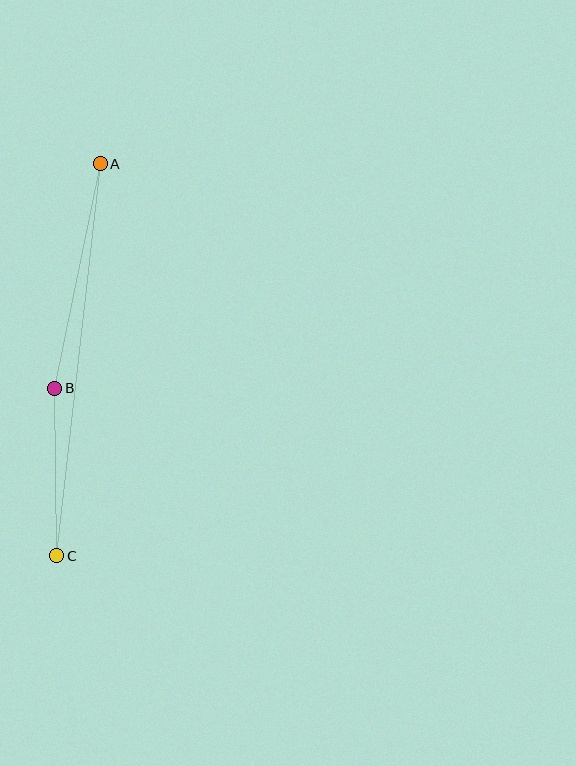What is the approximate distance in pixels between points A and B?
The distance between A and B is approximately 229 pixels.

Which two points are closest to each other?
Points B and C are closest to each other.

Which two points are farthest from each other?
Points A and C are farthest from each other.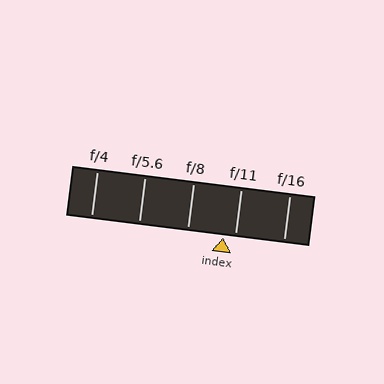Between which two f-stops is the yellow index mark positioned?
The index mark is between f/8 and f/11.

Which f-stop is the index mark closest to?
The index mark is closest to f/11.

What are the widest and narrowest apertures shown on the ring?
The widest aperture shown is f/4 and the narrowest is f/16.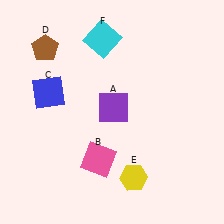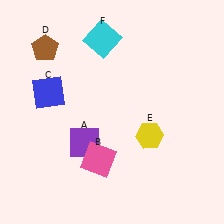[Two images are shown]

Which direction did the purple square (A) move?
The purple square (A) moved down.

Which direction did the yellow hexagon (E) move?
The yellow hexagon (E) moved up.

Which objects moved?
The objects that moved are: the purple square (A), the yellow hexagon (E).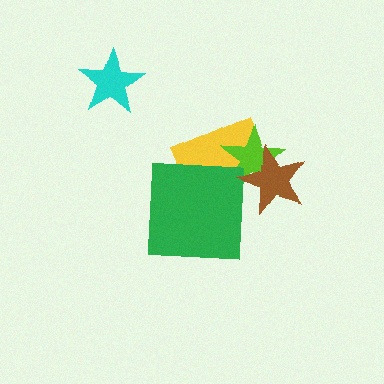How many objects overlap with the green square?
1 object overlaps with the green square.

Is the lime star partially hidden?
Yes, it is partially covered by another shape.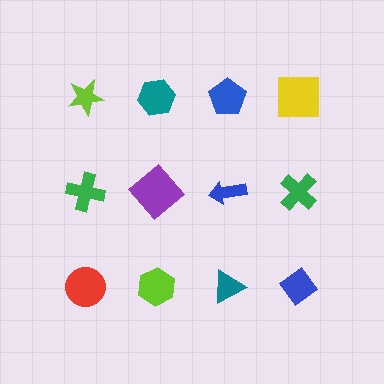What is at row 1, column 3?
A blue pentagon.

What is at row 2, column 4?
A green cross.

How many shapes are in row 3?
4 shapes.